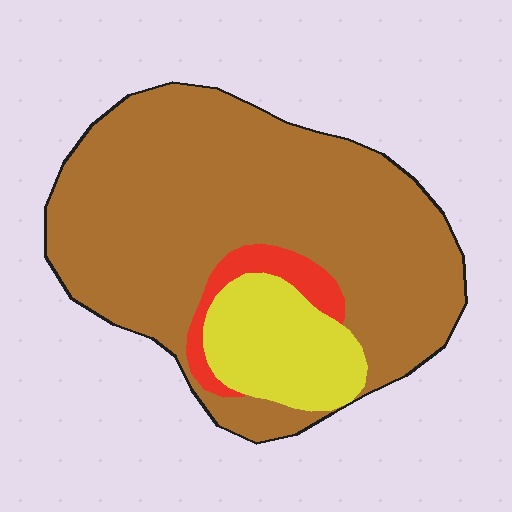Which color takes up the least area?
Red, at roughly 5%.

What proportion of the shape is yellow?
Yellow takes up about one sixth (1/6) of the shape.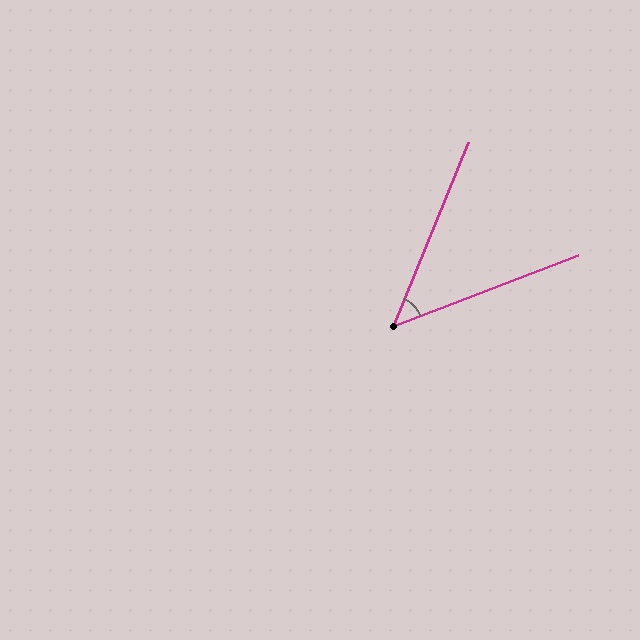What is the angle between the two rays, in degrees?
Approximately 47 degrees.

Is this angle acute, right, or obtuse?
It is acute.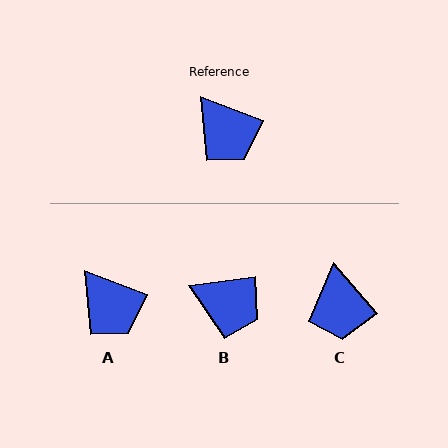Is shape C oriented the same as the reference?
No, it is off by about 29 degrees.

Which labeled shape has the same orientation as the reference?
A.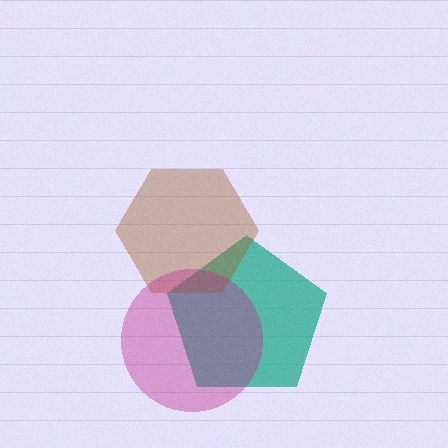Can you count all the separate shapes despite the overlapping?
Yes, there are 3 separate shapes.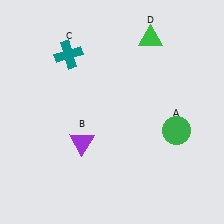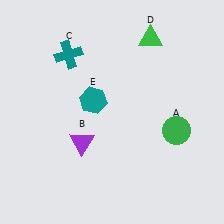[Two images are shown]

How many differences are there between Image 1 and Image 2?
There is 1 difference between the two images.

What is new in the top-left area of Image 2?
A teal hexagon (E) was added in the top-left area of Image 2.